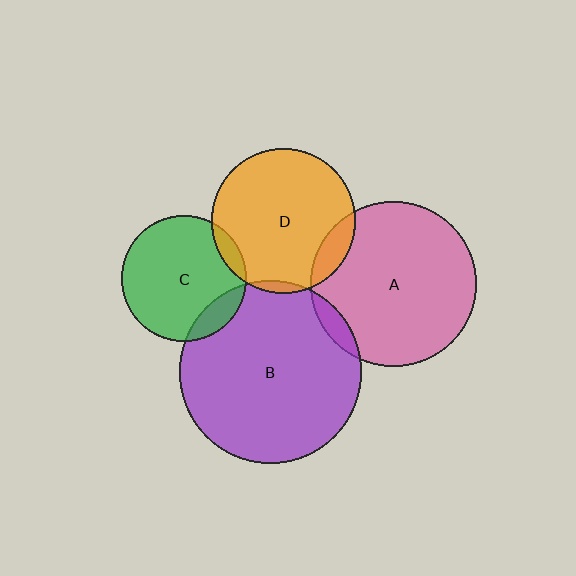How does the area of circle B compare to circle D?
Approximately 1.6 times.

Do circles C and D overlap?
Yes.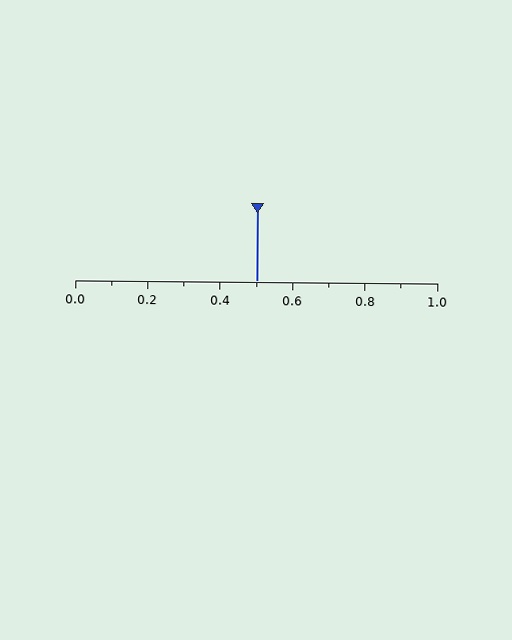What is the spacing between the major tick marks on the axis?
The major ticks are spaced 0.2 apart.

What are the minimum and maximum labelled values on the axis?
The axis runs from 0.0 to 1.0.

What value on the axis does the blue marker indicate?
The marker indicates approximately 0.5.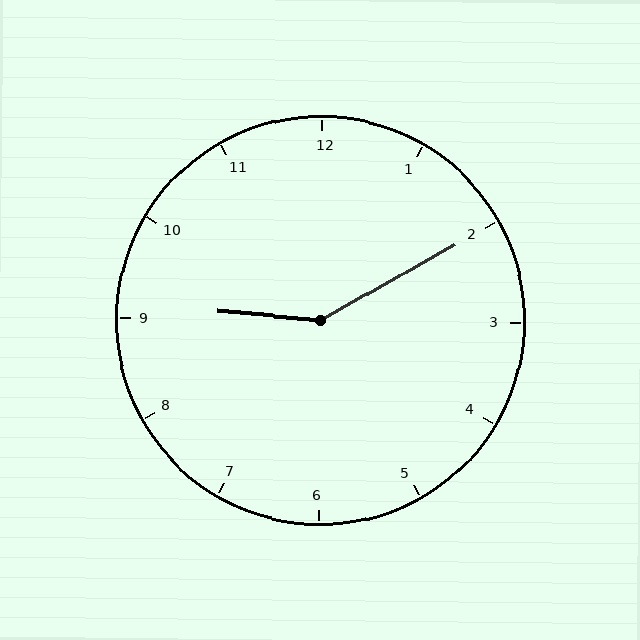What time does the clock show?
9:10.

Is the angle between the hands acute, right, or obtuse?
It is obtuse.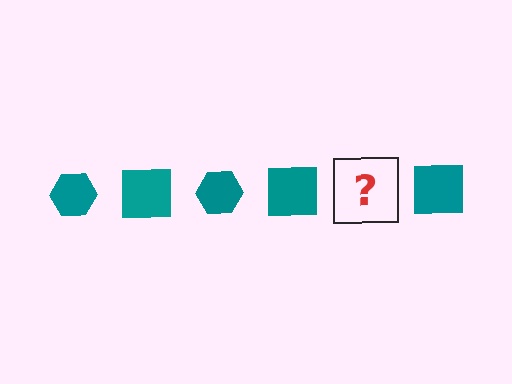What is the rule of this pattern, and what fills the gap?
The rule is that the pattern cycles through hexagon, square shapes in teal. The gap should be filled with a teal hexagon.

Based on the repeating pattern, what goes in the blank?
The blank should be a teal hexagon.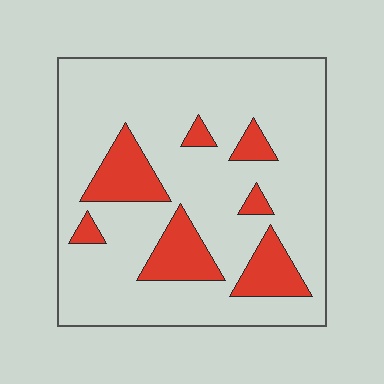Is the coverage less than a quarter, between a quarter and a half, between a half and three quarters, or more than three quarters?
Less than a quarter.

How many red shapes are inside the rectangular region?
7.